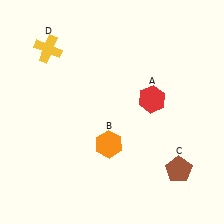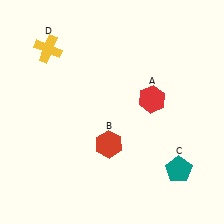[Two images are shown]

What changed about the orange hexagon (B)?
In Image 1, B is orange. In Image 2, it changed to red.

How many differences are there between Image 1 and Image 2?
There are 2 differences between the two images.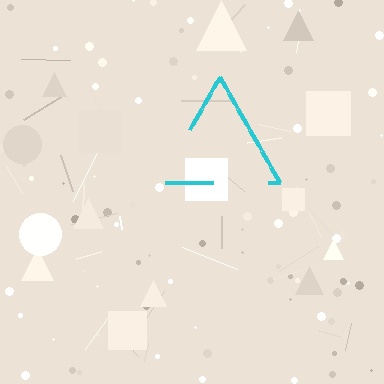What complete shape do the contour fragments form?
The contour fragments form a triangle.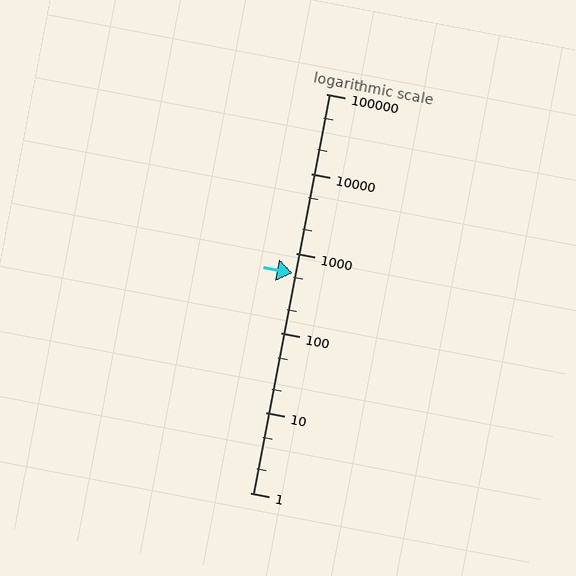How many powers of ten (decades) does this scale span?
The scale spans 5 decades, from 1 to 100000.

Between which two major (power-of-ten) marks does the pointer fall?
The pointer is between 100 and 1000.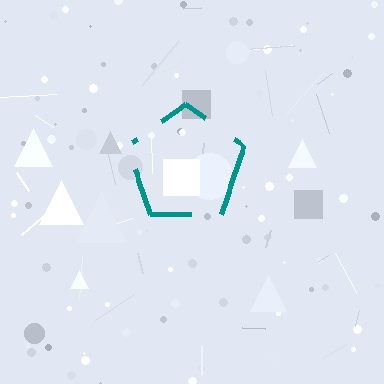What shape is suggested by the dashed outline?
The dashed outline suggests a pentagon.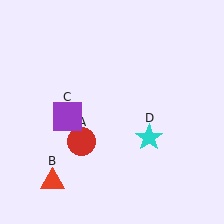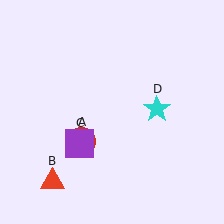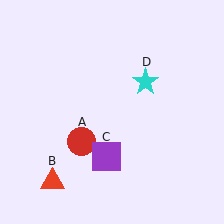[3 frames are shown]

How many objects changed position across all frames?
2 objects changed position: purple square (object C), cyan star (object D).